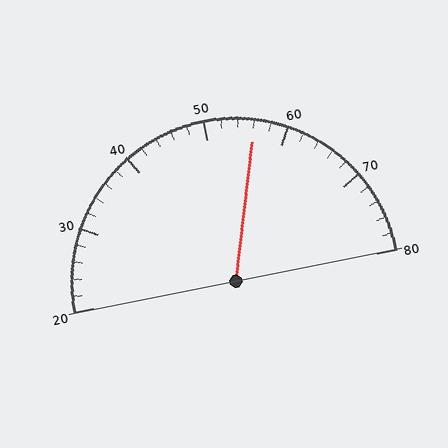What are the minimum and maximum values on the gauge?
The gauge ranges from 20 to 80.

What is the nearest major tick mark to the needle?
The nearest major tick mark is 60.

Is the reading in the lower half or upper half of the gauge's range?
The reading is in the upper half of the range (20 to 80).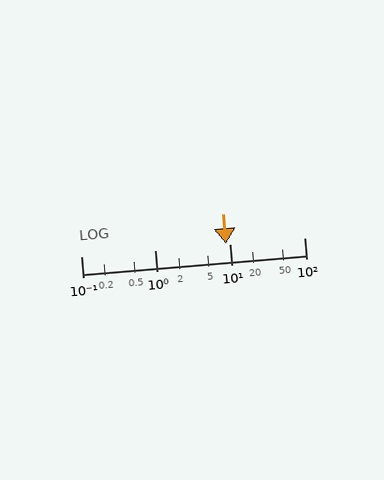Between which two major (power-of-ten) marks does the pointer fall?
The pointer is between 1 and 10.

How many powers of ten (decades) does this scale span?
The scale spans 3 decades, from 0.1 to 100.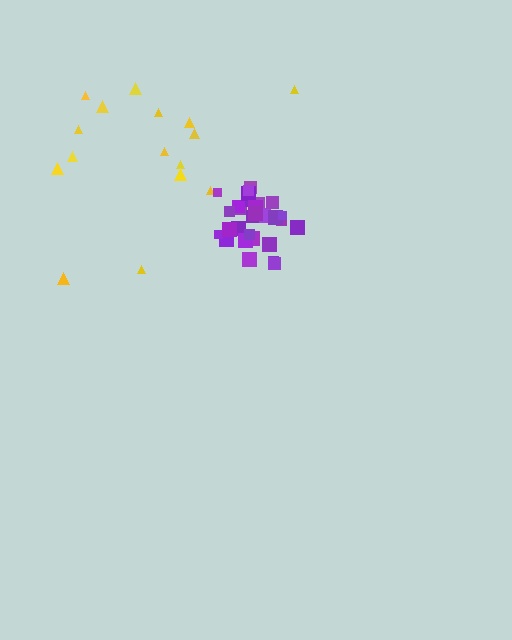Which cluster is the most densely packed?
Purple.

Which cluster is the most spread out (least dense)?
Yellow.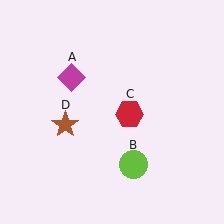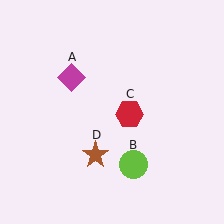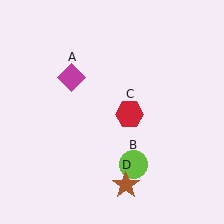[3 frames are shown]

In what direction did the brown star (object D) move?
The brown star (object D) moved down and to the right.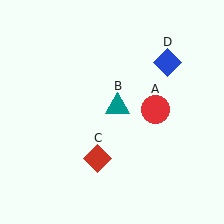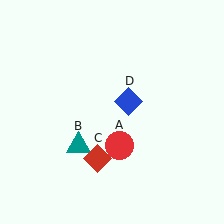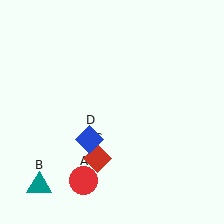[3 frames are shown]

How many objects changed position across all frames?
3 objects changed position: red circle (object A), teal triangle (object B), blue diamond (object D).